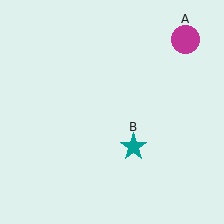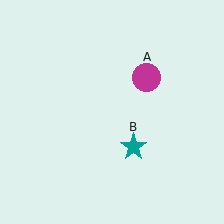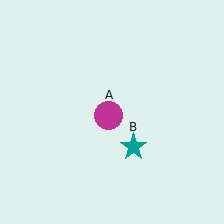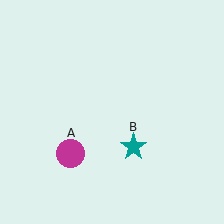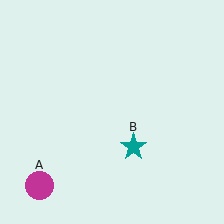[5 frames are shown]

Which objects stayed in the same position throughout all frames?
Teal star (object B) remained stationary.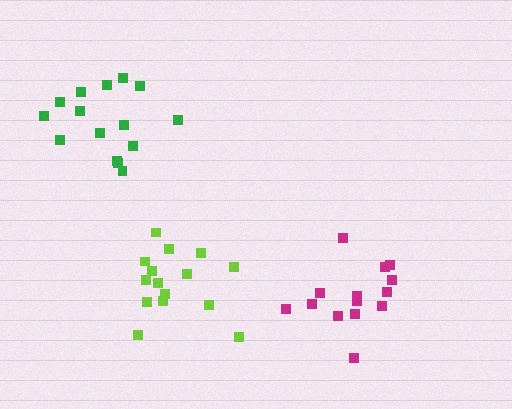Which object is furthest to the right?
The magenta cluster is rightmost.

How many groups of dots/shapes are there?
There are 3 groups.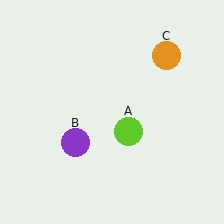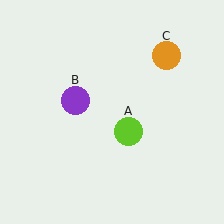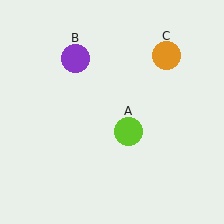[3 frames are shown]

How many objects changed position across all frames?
1 object changed position: purple circle (object B).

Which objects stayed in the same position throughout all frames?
Lime circle (object A) and orange circle (object C) remained stationary.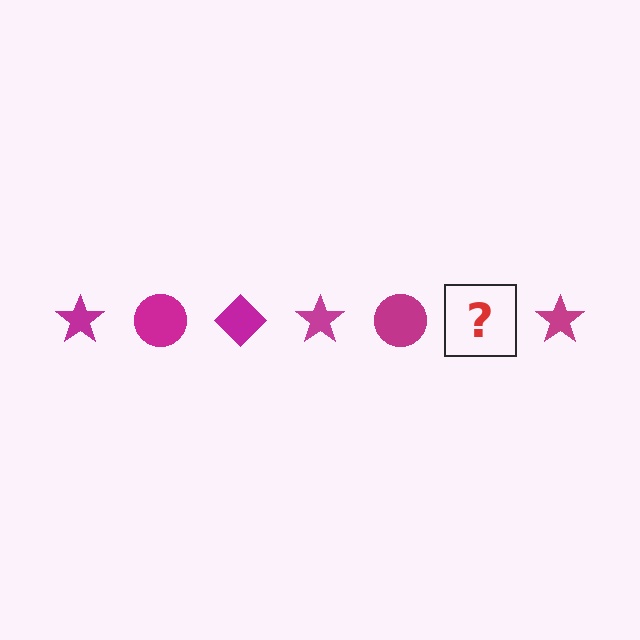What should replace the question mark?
The question mark should be replaced with a magenta diamond.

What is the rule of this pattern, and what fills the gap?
The rule is that the pattern cycles through star, circle, diamond shapes in magenta. The gap should be filled with a magenta diamond.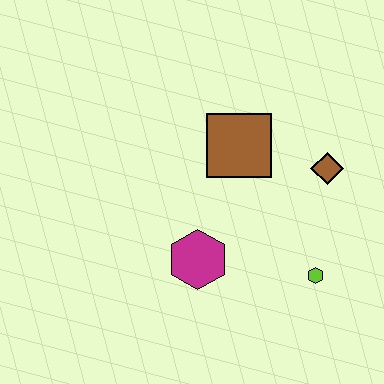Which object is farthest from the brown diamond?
The magenta hexagon is farthest from the brown diamond.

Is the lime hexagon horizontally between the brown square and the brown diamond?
Yes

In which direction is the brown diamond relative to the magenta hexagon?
The brown diamond is to the right of the magenta hexagon.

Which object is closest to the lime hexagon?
The brown diamond is closest to the lime hexagon.